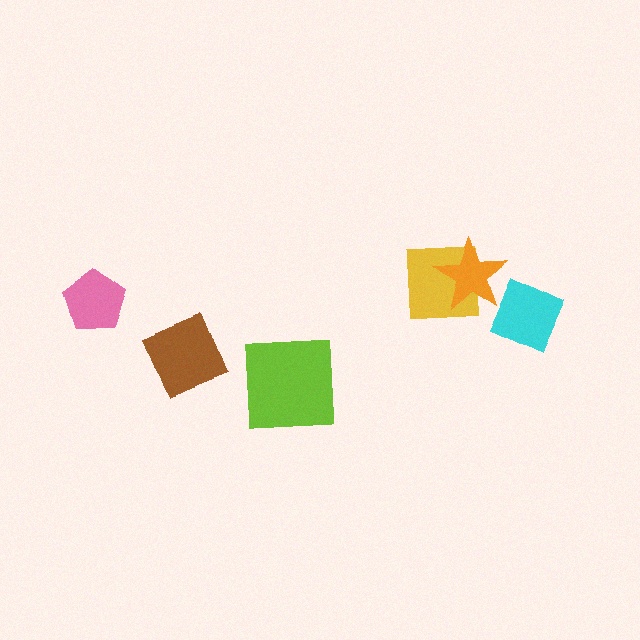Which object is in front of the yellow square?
The orange star is in front of the yellow square.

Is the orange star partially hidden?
No, no other shape covers it.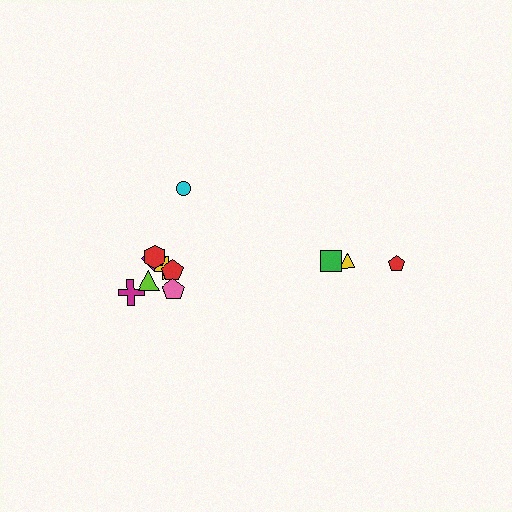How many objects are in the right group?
There are 3 objects.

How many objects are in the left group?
There are 8 objects.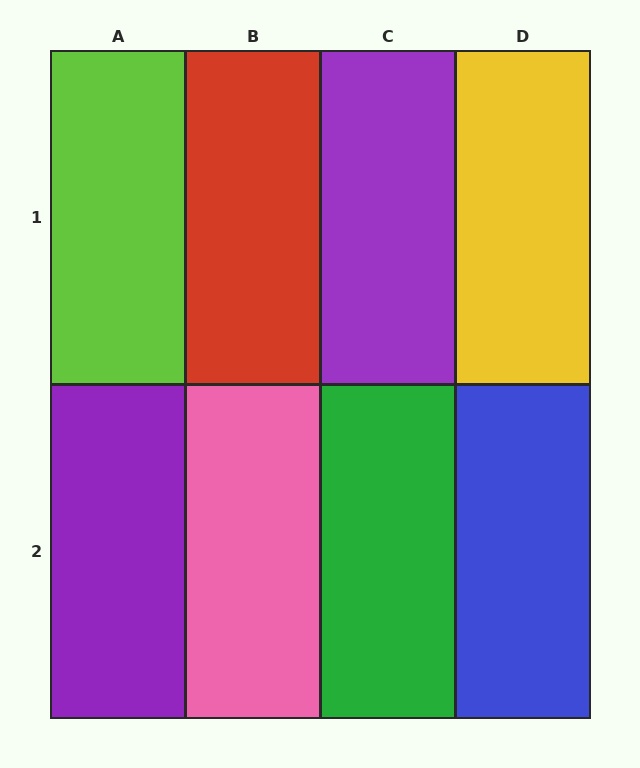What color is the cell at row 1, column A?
Lime.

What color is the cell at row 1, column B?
Red.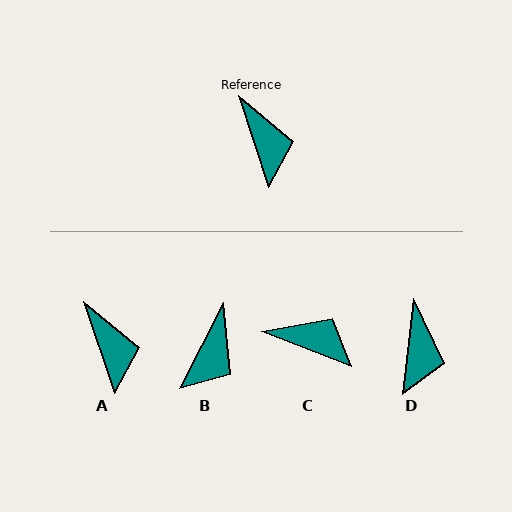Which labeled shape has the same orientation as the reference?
A.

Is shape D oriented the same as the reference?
No, it is off by about 25 degrees.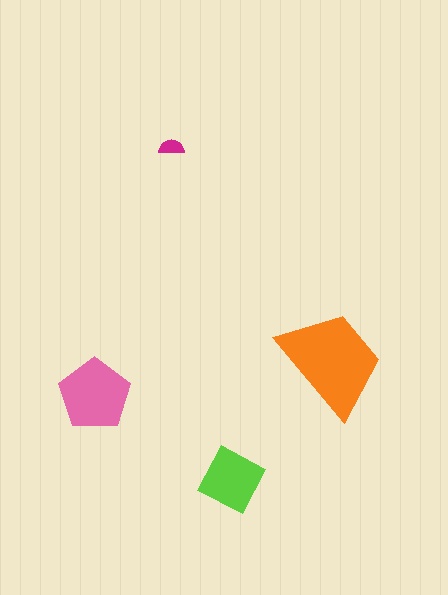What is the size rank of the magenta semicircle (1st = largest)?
4th.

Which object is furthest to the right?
The orange trapezoid is rightmost.